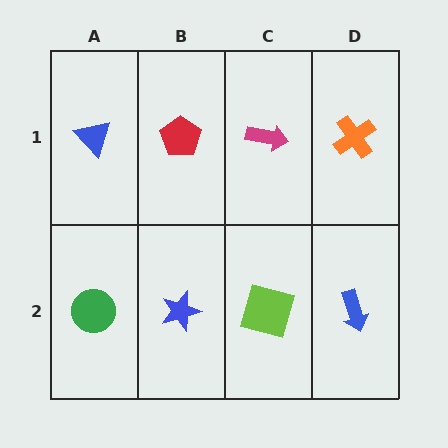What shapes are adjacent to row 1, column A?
A green circle (row 2, column A), a red pentagon (row 1, column B).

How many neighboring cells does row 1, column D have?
2.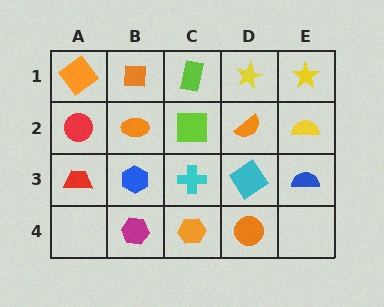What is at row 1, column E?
A yellow star.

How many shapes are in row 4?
3 shapes.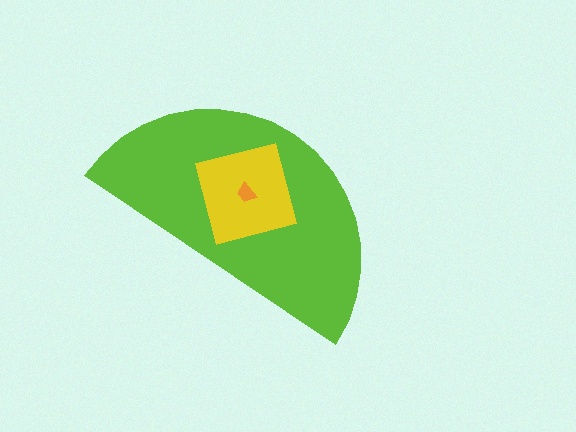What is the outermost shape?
The lime semicircle.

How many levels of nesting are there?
3.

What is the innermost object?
The orange trapezoid.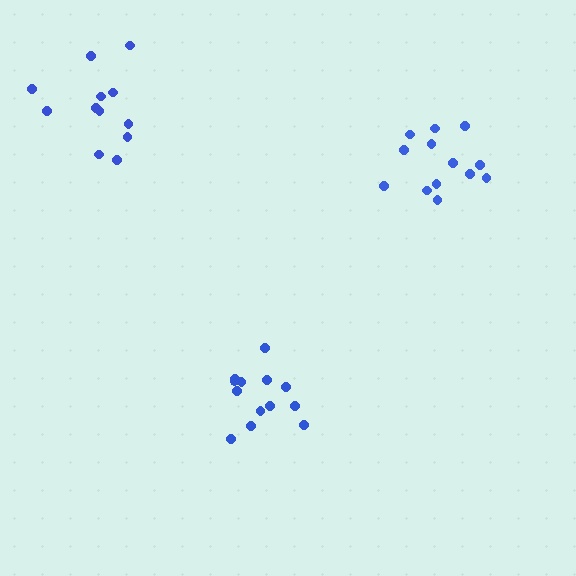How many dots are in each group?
Group 1: 13 dots, Group 2: 12 dots, Group 3: 13 dots (38 total).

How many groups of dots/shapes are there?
There are 3 groups.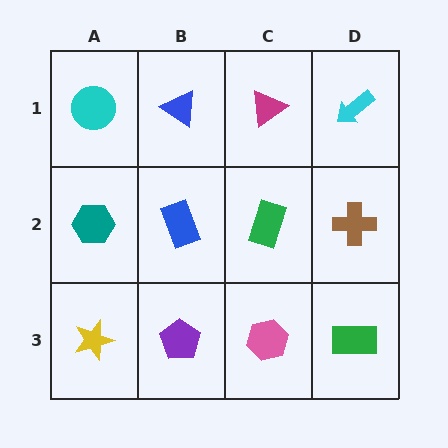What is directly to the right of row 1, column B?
A magenta triangle.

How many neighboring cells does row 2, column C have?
4.